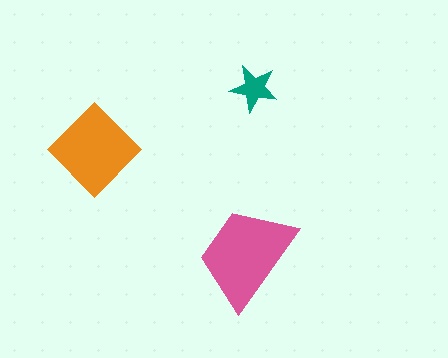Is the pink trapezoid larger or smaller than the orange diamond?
Larger.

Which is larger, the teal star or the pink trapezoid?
The pink trapezoid.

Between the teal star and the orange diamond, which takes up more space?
The orange diamond.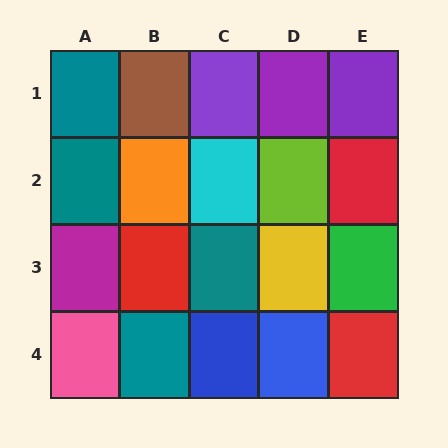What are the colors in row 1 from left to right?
Teal, brown, purple, purple, purple.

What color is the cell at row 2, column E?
Red.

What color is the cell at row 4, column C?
Blue.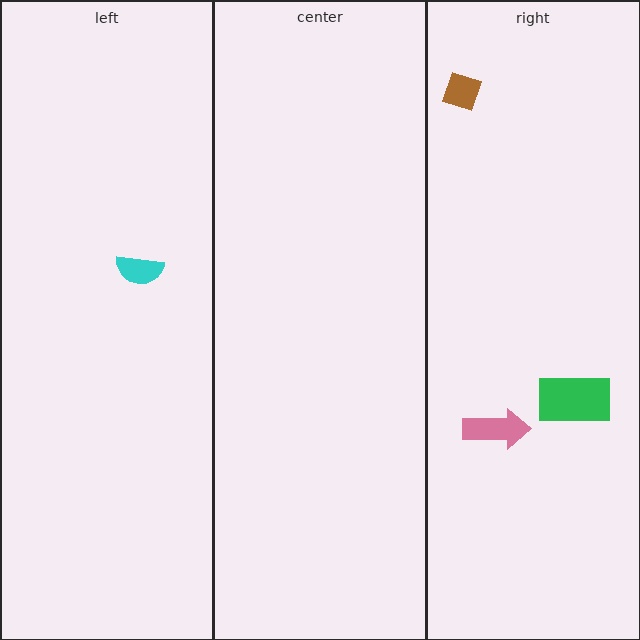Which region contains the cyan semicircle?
The left region.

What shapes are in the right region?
The brown diamond, the green rectangle, the pink arrow.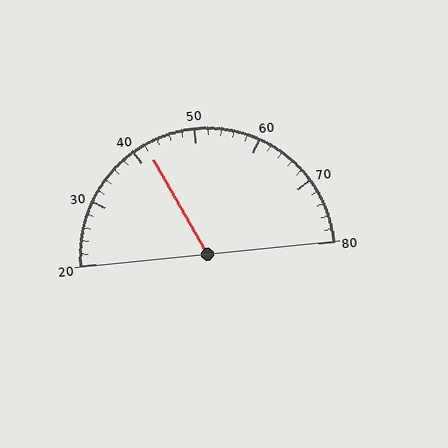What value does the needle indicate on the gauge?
The needle indicates approximately 42.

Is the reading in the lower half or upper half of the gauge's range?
The reading is in the lower half of the range (20 to 80).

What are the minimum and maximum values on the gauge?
The gauge ranges from 20 to 80.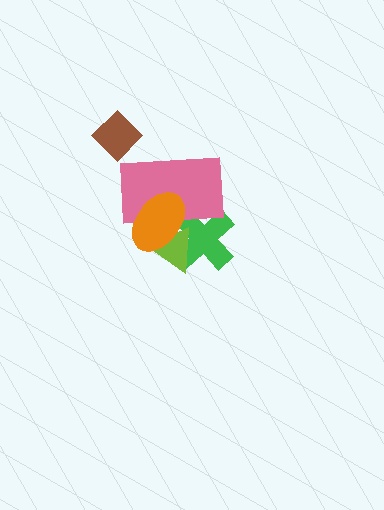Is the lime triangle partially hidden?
Yes, it is partially covered by another shape.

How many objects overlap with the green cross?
3 objects overlap with the green cross.